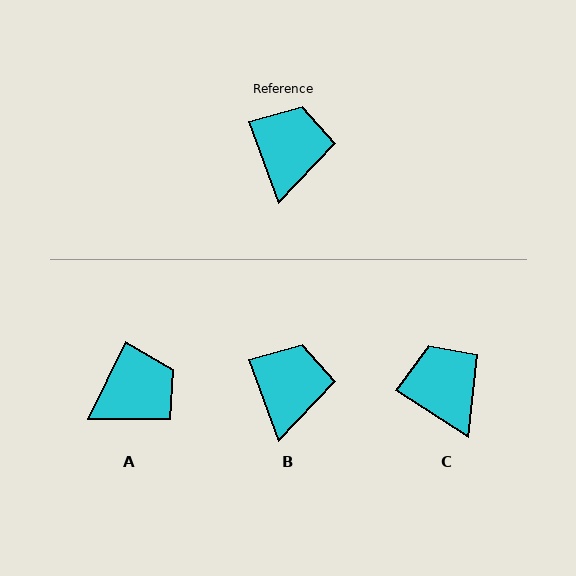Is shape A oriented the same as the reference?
No, it is off by about 46 degrees.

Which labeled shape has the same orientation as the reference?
B.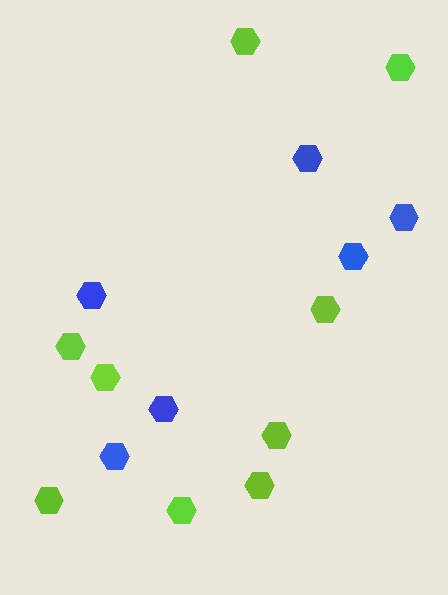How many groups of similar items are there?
There are 2 groups: one group of lime hexagons (9) and one group of blue hexagons (6).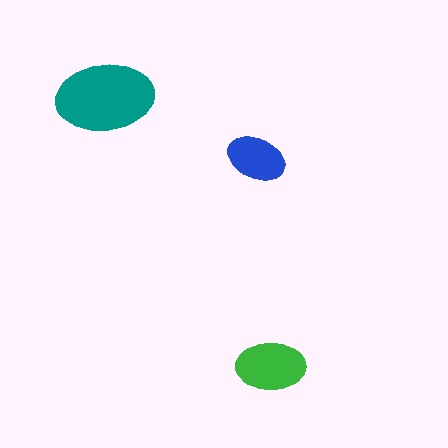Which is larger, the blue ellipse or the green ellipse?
The green one.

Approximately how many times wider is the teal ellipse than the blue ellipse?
About 1.5 times wider.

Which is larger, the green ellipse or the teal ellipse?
The teal one.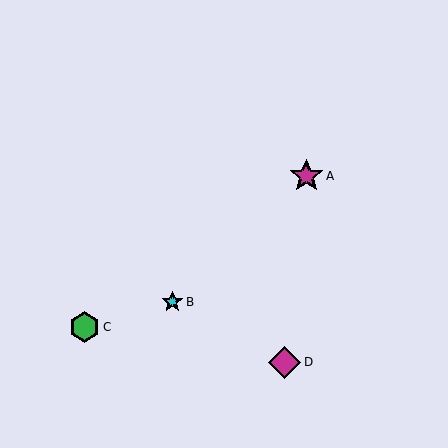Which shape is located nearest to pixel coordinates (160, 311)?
The cyan star (labeled B) at (172, 302) is nearest to that location.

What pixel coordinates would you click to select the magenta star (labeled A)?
Click at (306, 176) to select the magenta star A.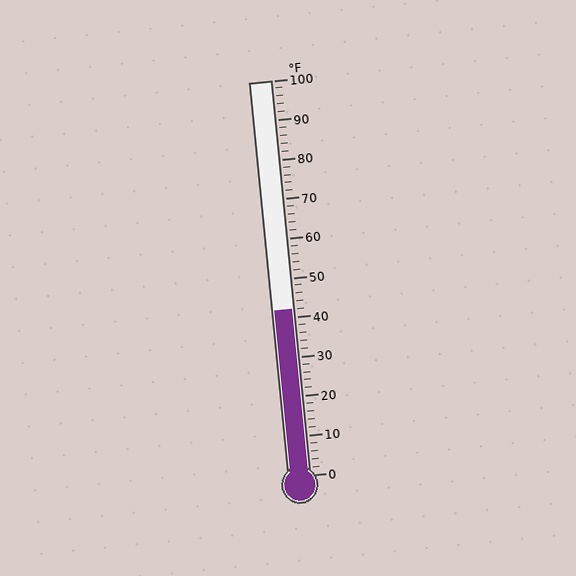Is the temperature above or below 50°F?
The temperature is below 50°F.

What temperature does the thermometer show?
The thermometer shows approximately 42°F.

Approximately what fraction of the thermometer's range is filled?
The thermometer is filled to approximately 40% of its range.